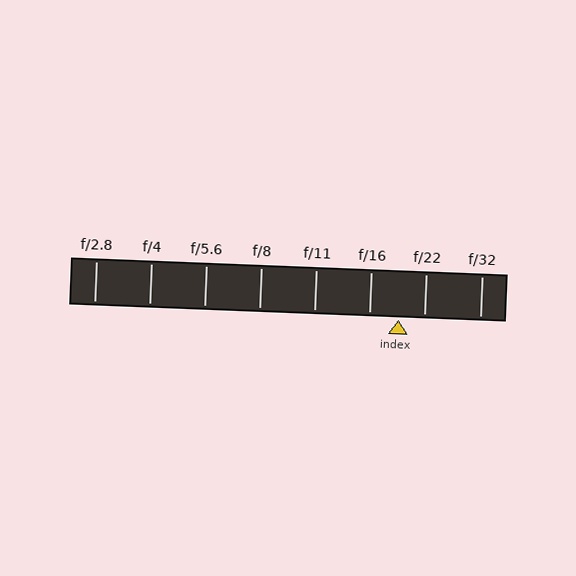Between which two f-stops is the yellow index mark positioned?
The index mark is between f/16 and f/22.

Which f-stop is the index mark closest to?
The index mark is closest to f/22.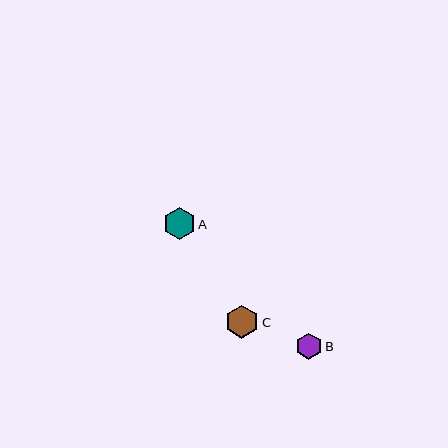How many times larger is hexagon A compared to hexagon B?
Hexagon A is approximately 1.2 times the size of hexagon B.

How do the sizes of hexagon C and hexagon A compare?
Hexagon C and hexagon A are approximately the same size.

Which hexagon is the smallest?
Hexagon B is the smallest with a size of approximately 26 pixels.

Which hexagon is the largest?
Hexagon C is the largest with a size of approximately 33 pixels.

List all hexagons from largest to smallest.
From largest to smallest: C, A, B.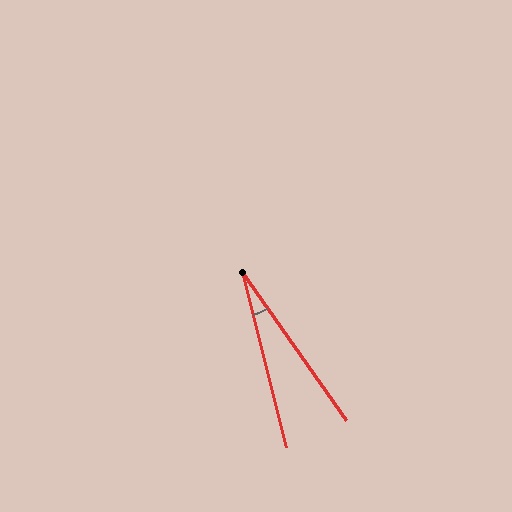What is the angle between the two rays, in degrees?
Approximately 21 degrees.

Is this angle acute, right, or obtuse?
It is acute.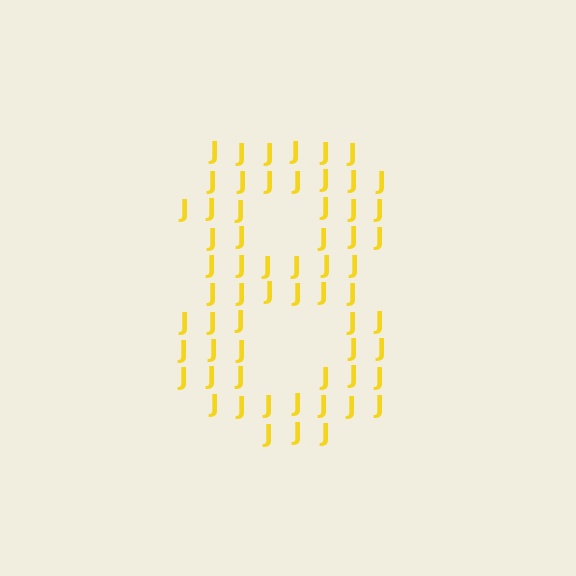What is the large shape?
The large shape is the digit 8.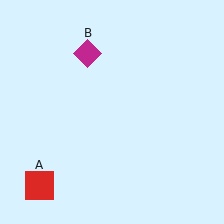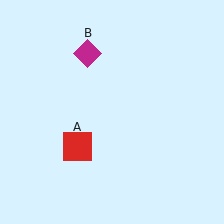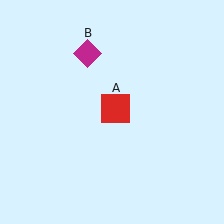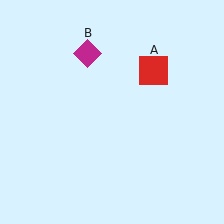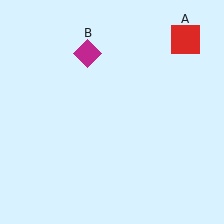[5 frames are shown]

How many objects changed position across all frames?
1 object changed position: red square (object A).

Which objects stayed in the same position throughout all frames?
Magenta diamond (object B) remained stationary.